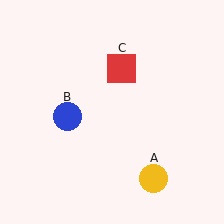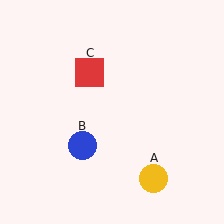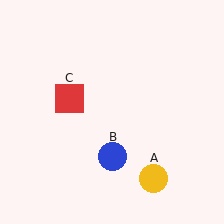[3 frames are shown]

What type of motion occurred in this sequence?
The blue circle (object B), red square (object C) rotated counterclockwise around the center of the scene.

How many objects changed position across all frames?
2 objects changed position: blue circle (object B), red square (object C).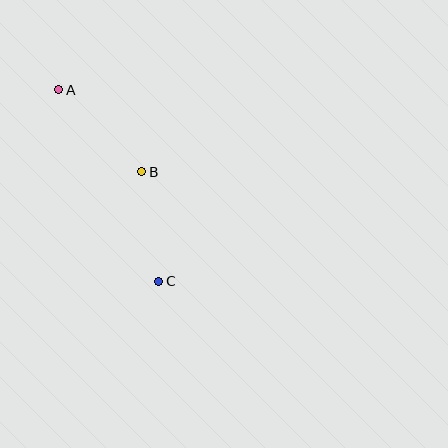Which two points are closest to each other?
Points B and C are closest to each other.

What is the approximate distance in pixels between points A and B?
The distance between A and B is approximately 117 pixels.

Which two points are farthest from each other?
Points A and C are farthest from each other.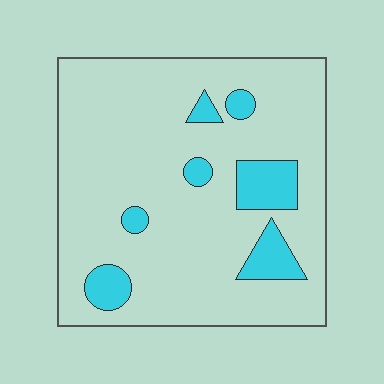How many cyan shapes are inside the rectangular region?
7.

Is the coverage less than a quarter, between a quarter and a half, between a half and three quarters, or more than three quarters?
Less than a quarter.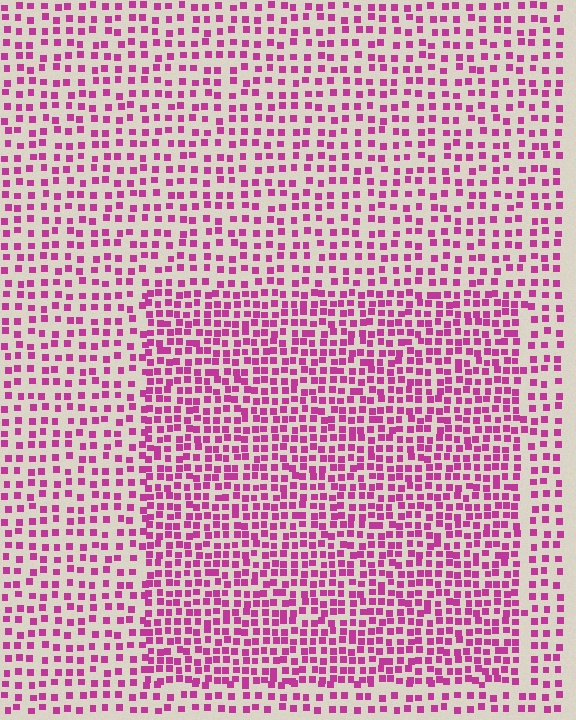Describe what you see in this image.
The image contains small magenta elements arranged at two different densities. A rectangle-shaped region is visible where the elements are more densely packed than the surrounding area.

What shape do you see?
I see a rectangle.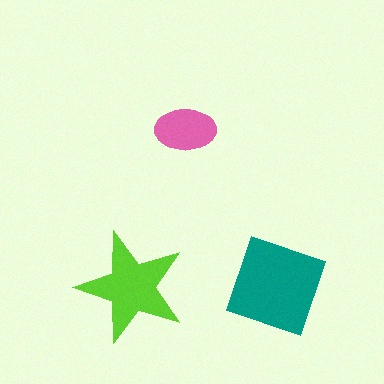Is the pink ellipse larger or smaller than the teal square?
Smaller.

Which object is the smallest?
The pink ellipse.